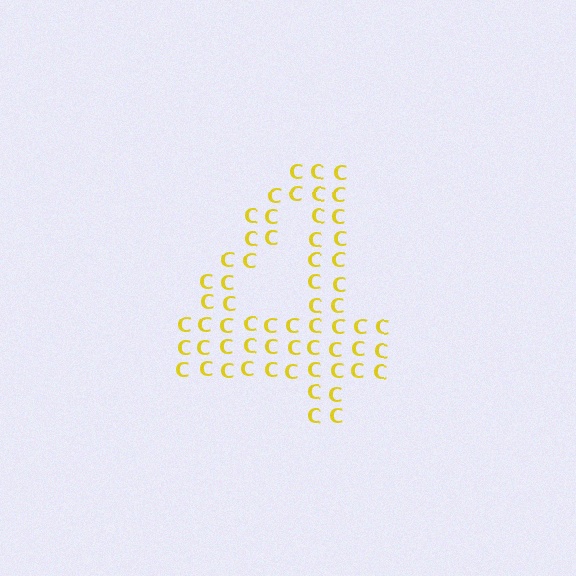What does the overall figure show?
The overall figure shows the digit 4.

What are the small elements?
The small elements are letter C's.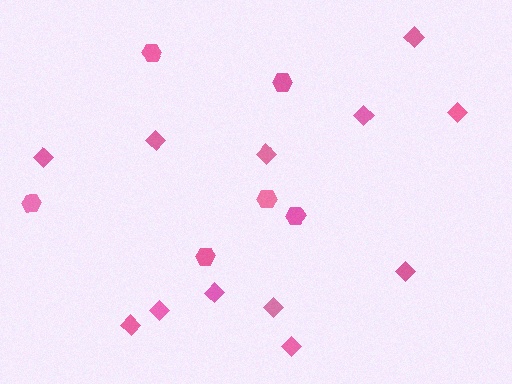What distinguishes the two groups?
There are 2 groups: one group of diamonds (12) and one group of hexagons (6).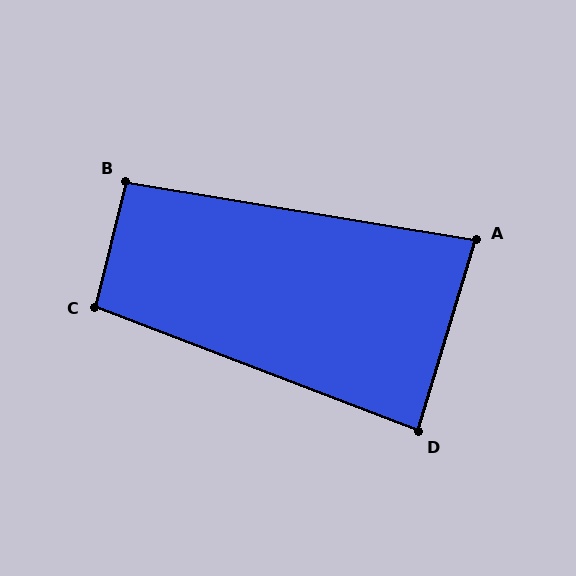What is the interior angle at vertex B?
Approximately 94 degrees (approximately right).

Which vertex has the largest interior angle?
C, at approximately 97 degrees.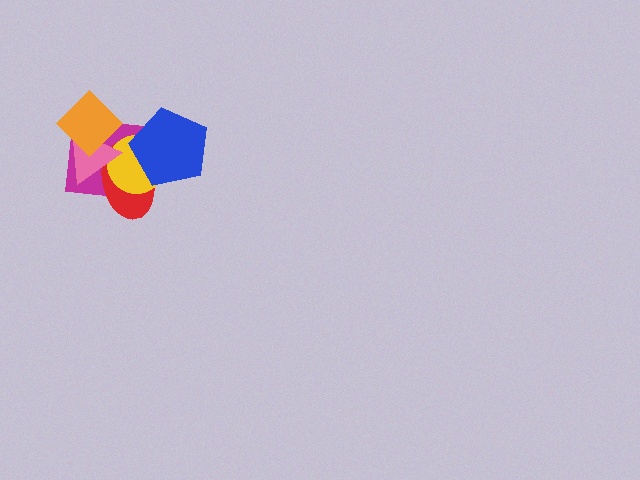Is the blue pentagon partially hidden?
No, no other shape covers it.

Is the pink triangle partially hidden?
Yes, it is partially covered by another shape.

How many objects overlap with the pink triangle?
4 objects overlap with the pink triangle.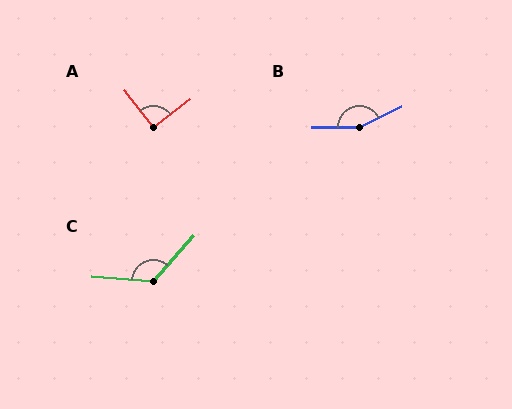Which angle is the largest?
B, at approximately 155 degrees.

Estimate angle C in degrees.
Approximately 126 degrees.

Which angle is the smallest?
A, at approximately 90 degrees.